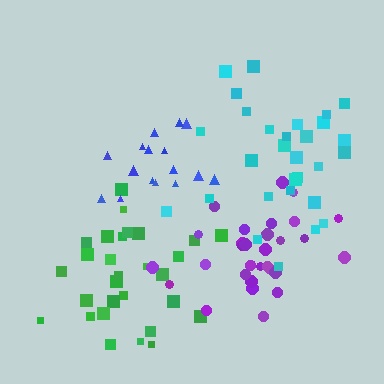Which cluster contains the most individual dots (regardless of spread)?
Purple (31).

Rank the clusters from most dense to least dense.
blue, purple, green, cyan.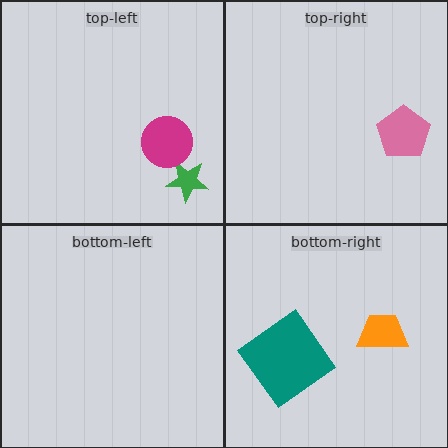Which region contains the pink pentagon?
The top-right region.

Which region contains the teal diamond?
The bottom-right region.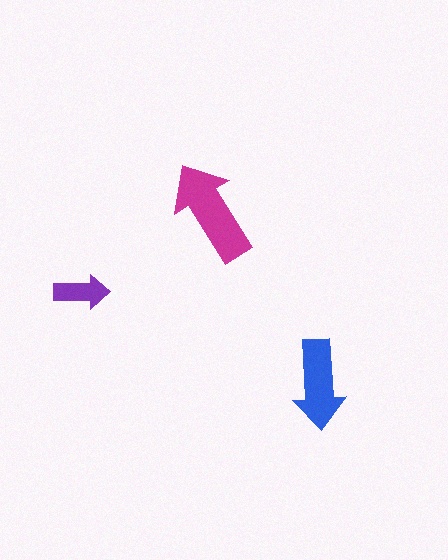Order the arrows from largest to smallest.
the magenta one, the blue one, the purple one.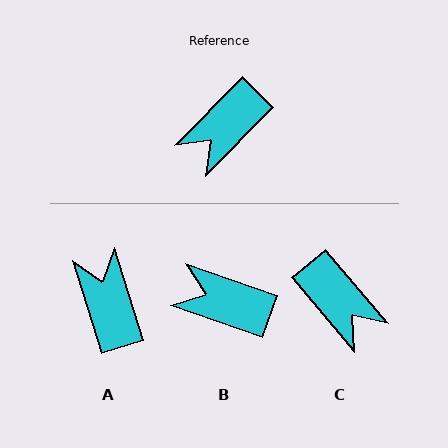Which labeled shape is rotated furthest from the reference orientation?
A, about 118 degrees away.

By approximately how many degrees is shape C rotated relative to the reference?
Approximately 85 degrees counter-clockwise.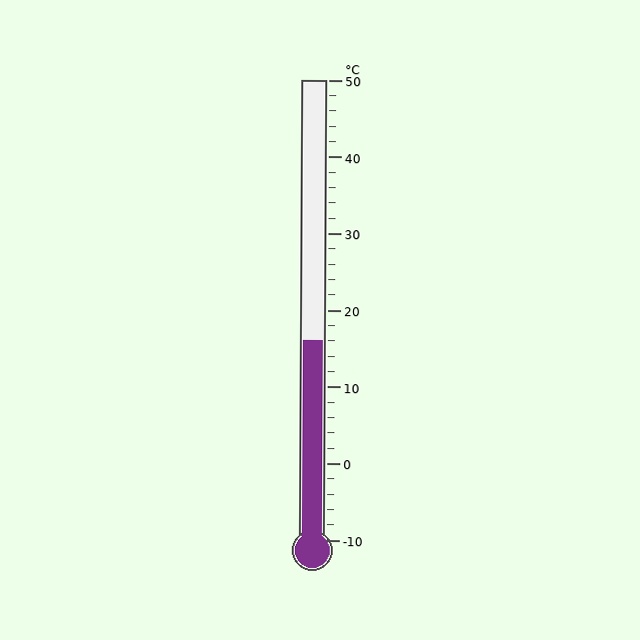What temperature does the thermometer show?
The thermometer shows approximately 16°C.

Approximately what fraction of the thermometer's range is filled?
The thermometer is filled to approximately 45% of its range.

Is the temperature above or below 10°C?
The temperature is above 10°C.